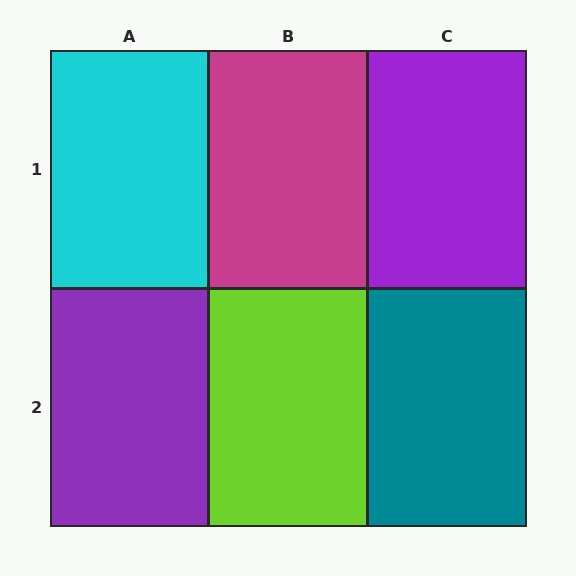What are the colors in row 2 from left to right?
Purple, lime, teal.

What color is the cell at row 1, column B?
Magenta.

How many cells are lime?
1 cell is lime.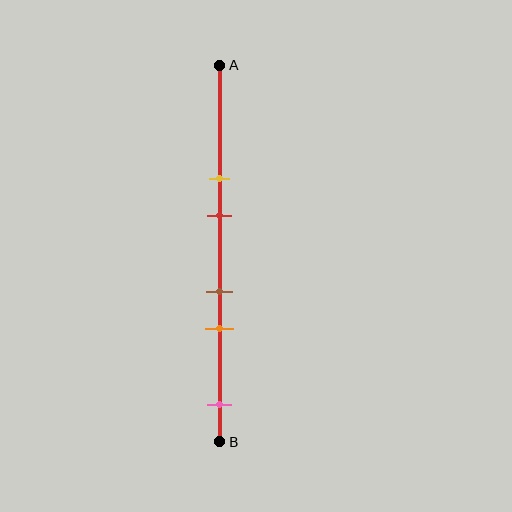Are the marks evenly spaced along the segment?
No, the marks are not evenly spaced.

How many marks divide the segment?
There are 5 marks dividing the segment.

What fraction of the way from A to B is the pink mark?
The pink mark is approximately 90% (0.9) of the way from A to B.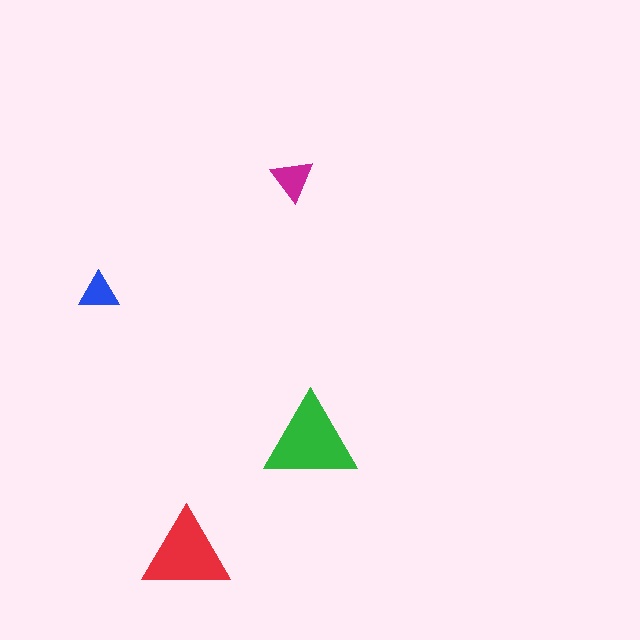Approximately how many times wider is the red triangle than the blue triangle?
About 2 times wider.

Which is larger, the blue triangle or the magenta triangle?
The magenta one.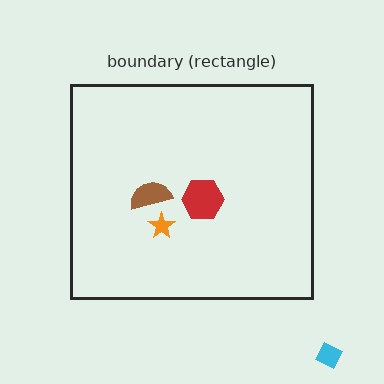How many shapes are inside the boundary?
3 inside, 1 outside.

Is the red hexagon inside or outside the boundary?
Inside.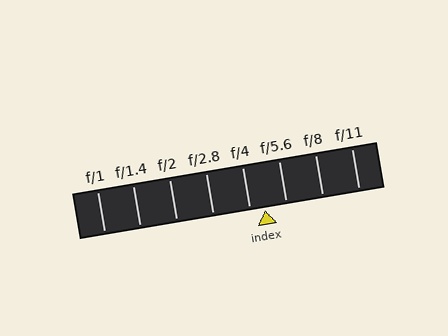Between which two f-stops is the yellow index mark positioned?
The index mark is between f/4 and f/5.6.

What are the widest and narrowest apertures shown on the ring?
The widest aperture shown is f/1 and the narrowest is f/11.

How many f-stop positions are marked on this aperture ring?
There are 8 f-stop positions marked.